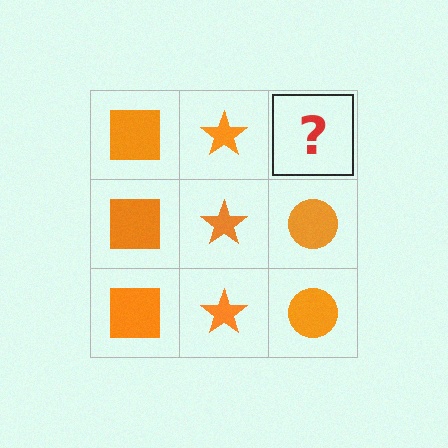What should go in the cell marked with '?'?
The missing cell should contain an orange circle.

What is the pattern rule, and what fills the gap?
The rule is that each column has a consistent shape. The gap should be filled with an orange circle.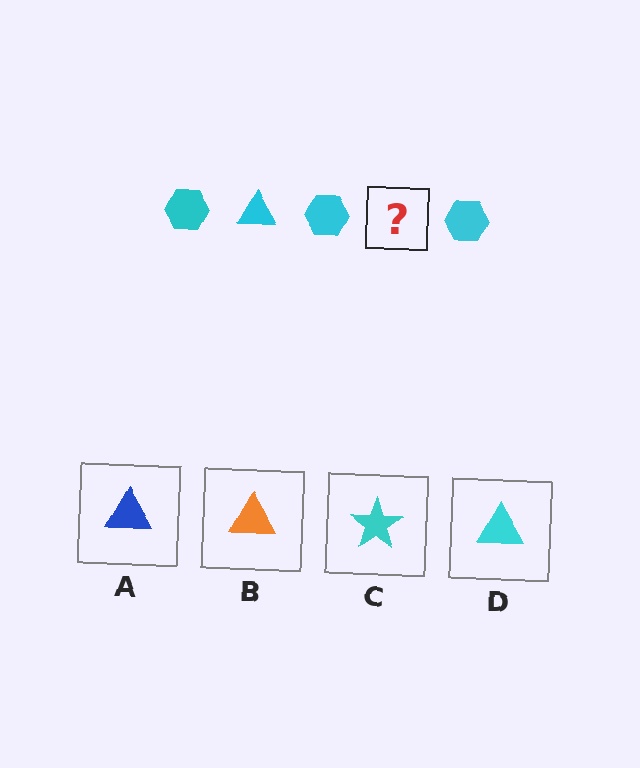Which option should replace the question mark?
Option D.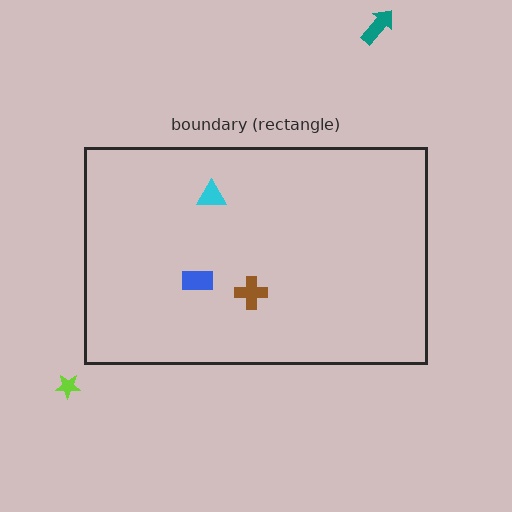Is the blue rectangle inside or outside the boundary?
Inside.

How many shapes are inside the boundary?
3 inside, 2 outside.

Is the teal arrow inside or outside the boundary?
Outside.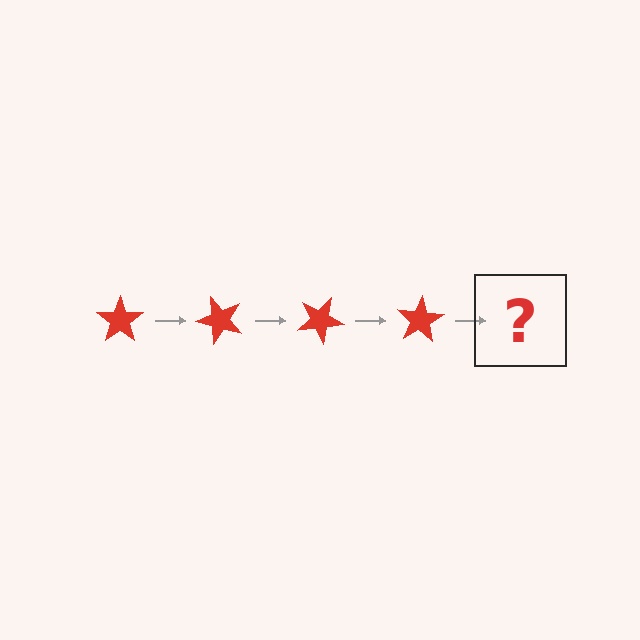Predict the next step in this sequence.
The next step is a red star rotated 200 degrees.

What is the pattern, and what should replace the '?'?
The pattern is that the star rotates 50 degrees each step. The '?' should be a red star rotated 200 degrees.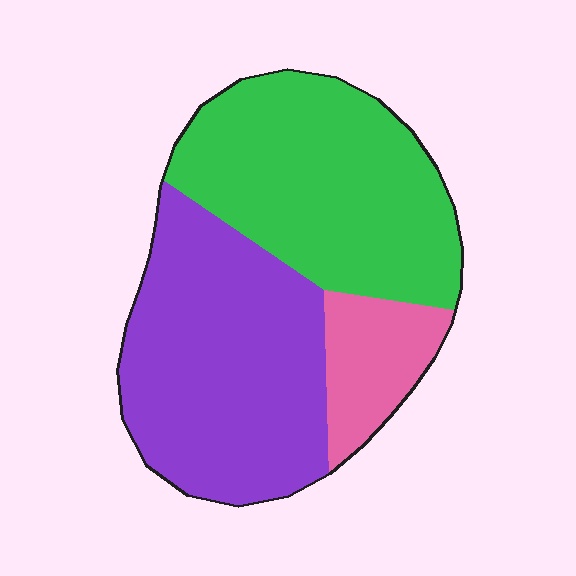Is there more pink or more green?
Green.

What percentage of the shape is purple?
Purple covers roughly 45% of the shape.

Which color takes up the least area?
Pink, at roughly 15%.